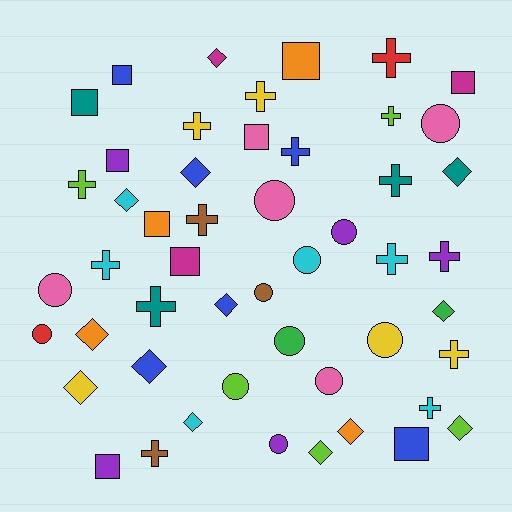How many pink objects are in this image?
There are 5 pink objects.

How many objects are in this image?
There are 50 objects.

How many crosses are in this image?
There are 15 crosses.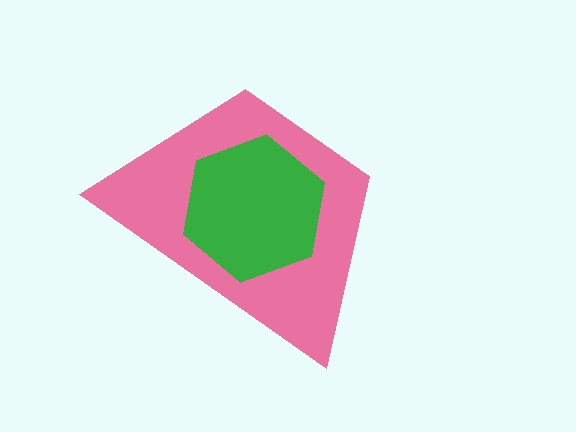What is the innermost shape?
The green hexagon.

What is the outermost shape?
The pink trapezoid.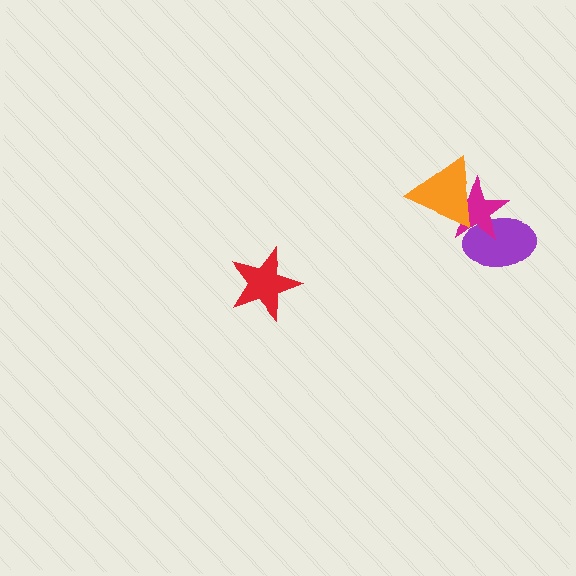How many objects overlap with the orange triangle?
1 object overlaps with the orange triangle.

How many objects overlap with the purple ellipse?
1 object overlaps with the purple ellipse.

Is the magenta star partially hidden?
Yes, it is partially covered by another shape.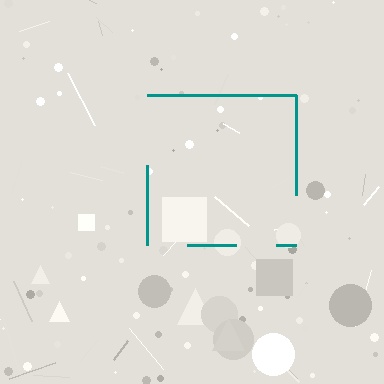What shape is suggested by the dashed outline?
The dashed outline suggests a square.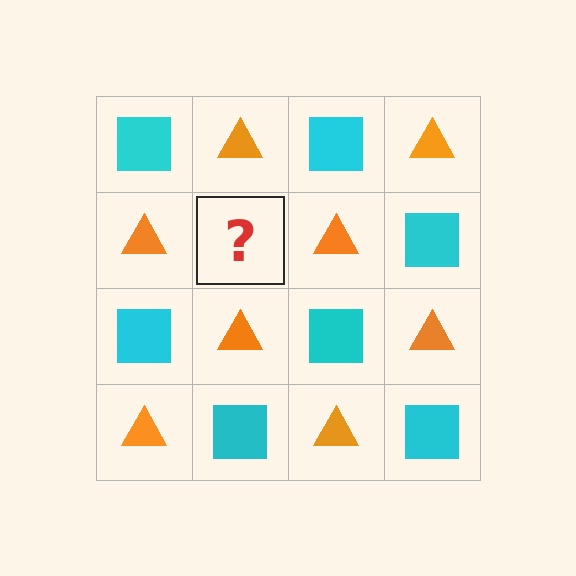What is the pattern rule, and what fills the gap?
The rule is that it alternates cyan square and orange triangle in a checkerboard pattern. The gap should be filled with a cyan square.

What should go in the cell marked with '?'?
The missing cell should contain a cyan square.